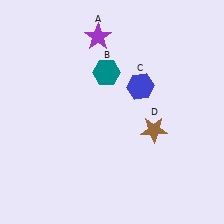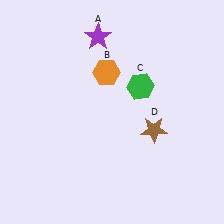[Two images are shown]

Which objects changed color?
B changed from teal to orange. C changed from blue to green.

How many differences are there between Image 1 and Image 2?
There are 2 differences between the two images.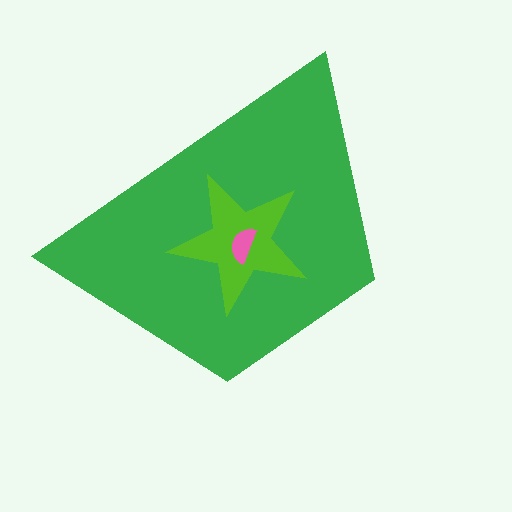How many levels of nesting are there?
3.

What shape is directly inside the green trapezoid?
The lime star.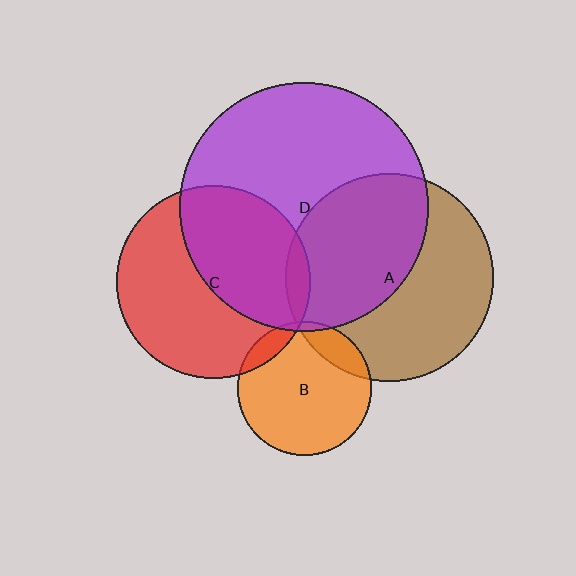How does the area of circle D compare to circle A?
Approximately 1.4 times.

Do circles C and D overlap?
Yes.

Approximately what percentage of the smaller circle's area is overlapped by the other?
Approximately 45%.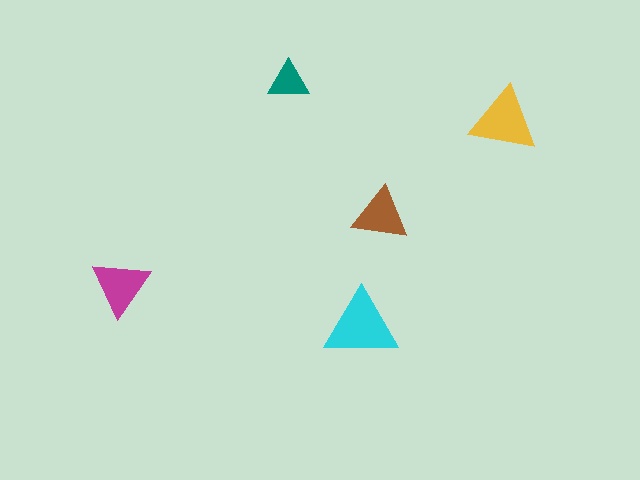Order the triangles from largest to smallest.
the cyan one, the yellow one, the magenta one, the brown one, the teal one.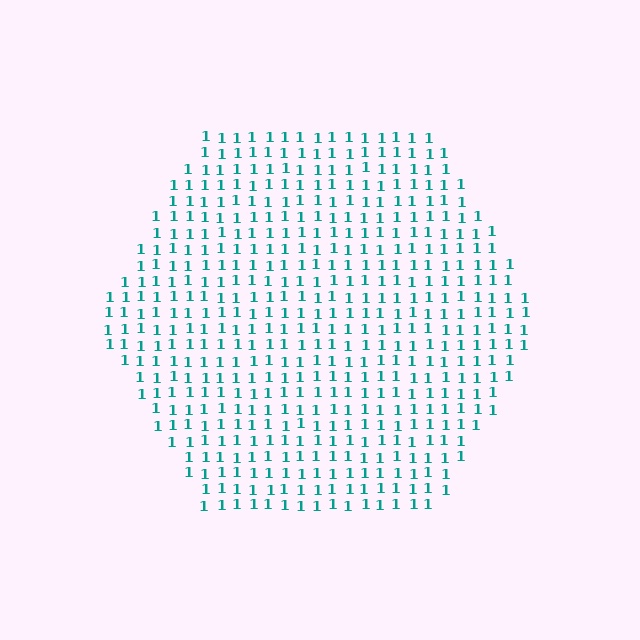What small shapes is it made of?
It is made of small digit 1's.